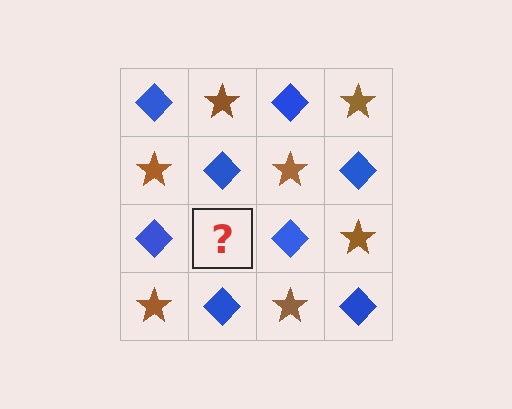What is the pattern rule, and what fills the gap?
The rule is that it alternates blue diamond and brown star in a checkerboard pattern. The gap should be filled with a brown star.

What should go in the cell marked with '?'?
The missing cell should contain a brown star.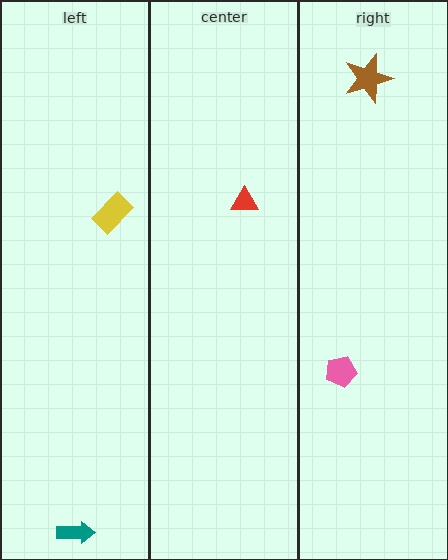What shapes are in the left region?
The teal arrow, the yellow rectangle.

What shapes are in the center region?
The red triangle.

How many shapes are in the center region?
1.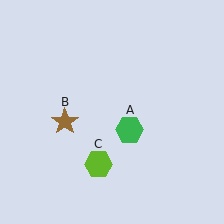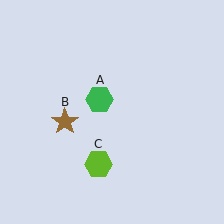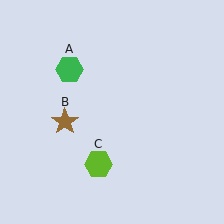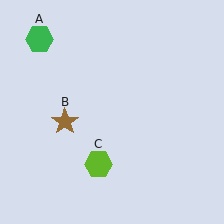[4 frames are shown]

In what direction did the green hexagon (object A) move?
The green hexagon (object A) moved up and to the left.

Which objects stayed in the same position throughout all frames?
Brown star (object B) and lime hexagon (object C) remained stationary.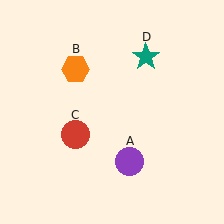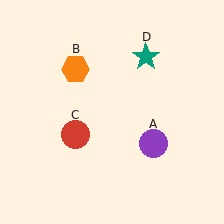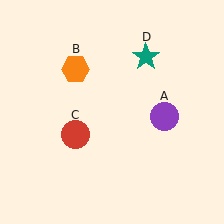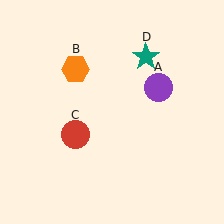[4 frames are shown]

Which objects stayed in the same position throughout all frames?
Orange hexagon (object B) and red circle (object C) and teal star (object D) remained stationary.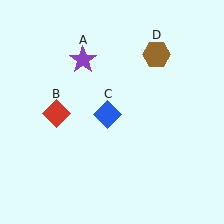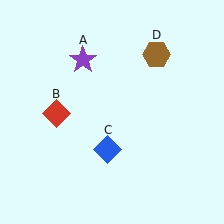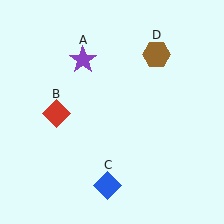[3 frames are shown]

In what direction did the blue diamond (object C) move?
The blue diamond (object C) moved down.